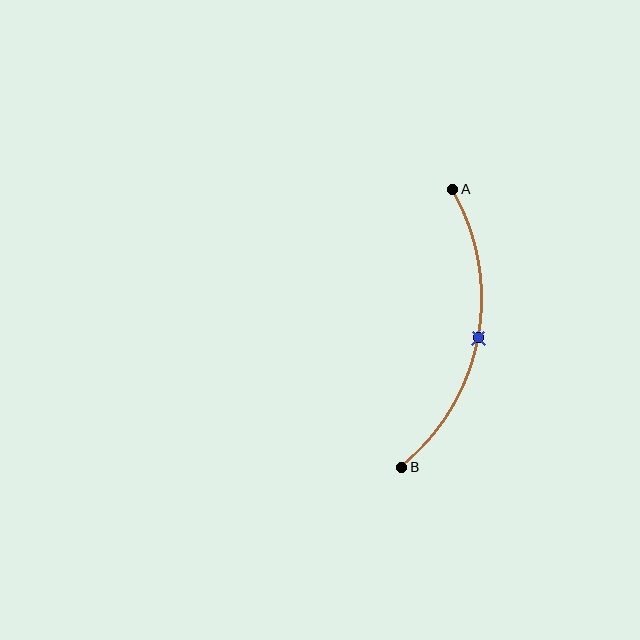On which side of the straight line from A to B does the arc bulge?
The arc bulges to the right of the straight line connecting A and B.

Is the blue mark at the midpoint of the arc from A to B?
Yes. The blue mark lies on the arc at equal arc-length from both A and B — it is the arc midpoint.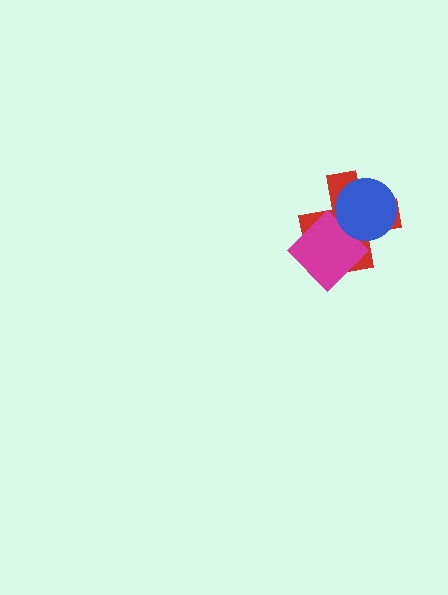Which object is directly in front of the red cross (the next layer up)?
The magenta diamond is directly in front of the red cross.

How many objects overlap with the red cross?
2 objects overlap with the red cross.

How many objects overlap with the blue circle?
2 objects overlap with the blue circle.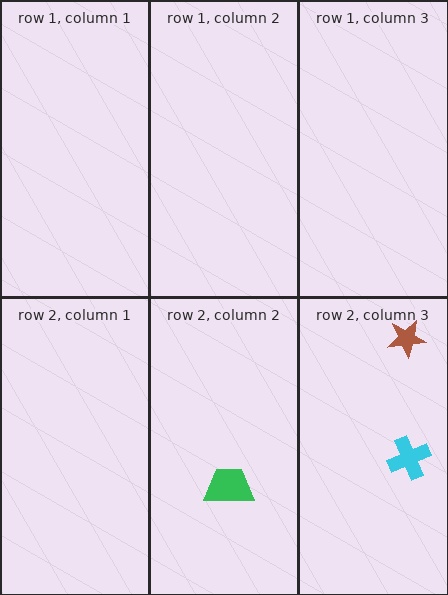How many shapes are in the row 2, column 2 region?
1.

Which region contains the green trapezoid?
The row 2, column 2 region.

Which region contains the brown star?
The row 2, column 3 region.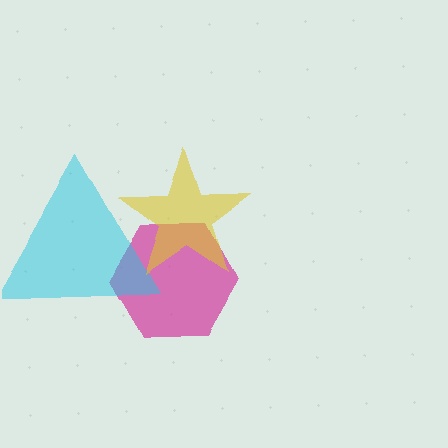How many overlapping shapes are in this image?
There are 3 overlapping shapes in the image.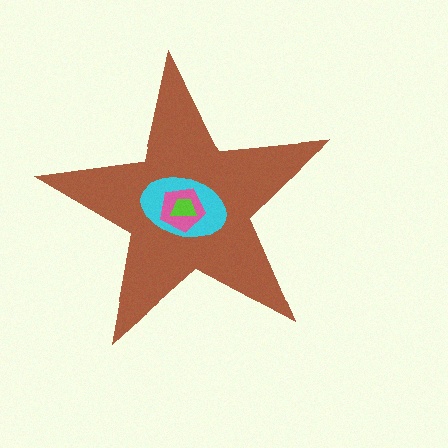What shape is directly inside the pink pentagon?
The lime trapezoid.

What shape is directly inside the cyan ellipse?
The pink pentagon.